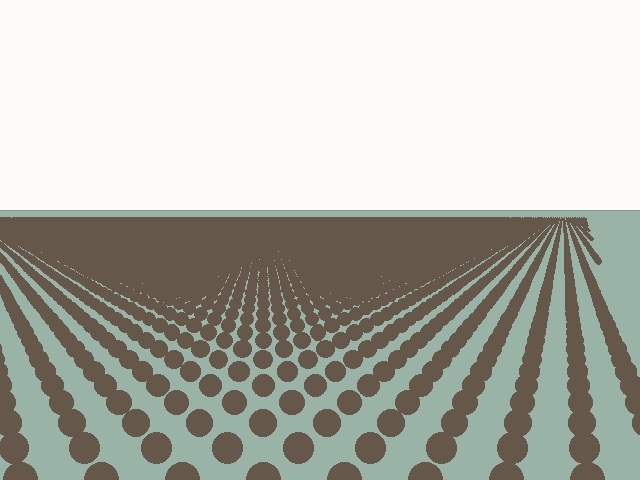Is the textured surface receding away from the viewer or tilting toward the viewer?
The surface is receding away from the viewer. Texture elements get smaller and denser toward the top.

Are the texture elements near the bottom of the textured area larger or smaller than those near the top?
Larger. Near the bottom, elements are closer to the viewer and appear at a bigger on-screen size.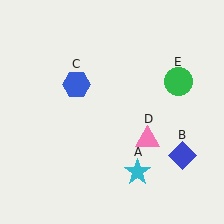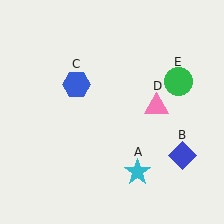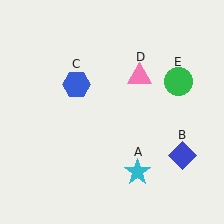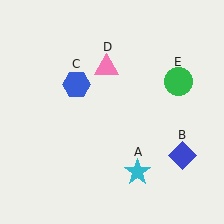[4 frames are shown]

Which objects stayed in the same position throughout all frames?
Cyan star (object A) and blue diamond (object B) and blue hexagon (object C) and green circle (object E) remained stationary.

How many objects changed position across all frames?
1 object changed position: pink triangle (object D).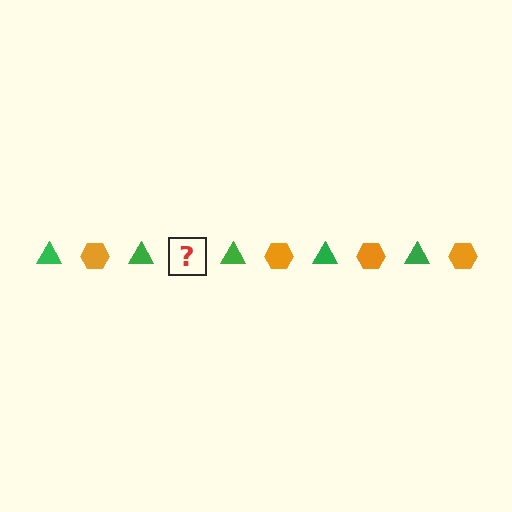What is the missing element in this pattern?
The missing element is an orange hexagon.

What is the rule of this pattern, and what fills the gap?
The rule is that the pattern alternates between green triangle and orange hexagon. The gap should be filled with an orange hexagon.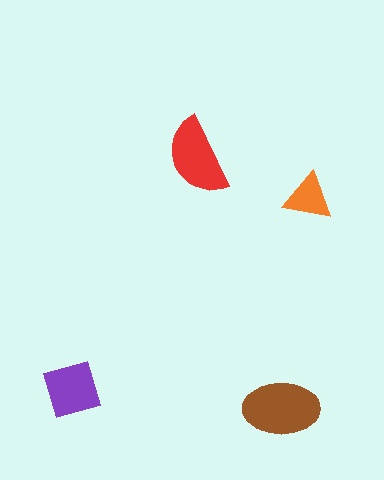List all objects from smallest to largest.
The orange triangle, the purple diamond, the red semicircle, the brown ellipse.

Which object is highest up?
The red semicircle is topmost.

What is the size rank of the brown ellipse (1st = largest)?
1st.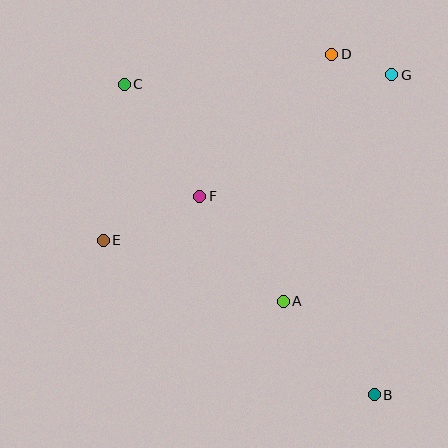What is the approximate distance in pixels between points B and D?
The distance between B and D is approximately 343 pixels.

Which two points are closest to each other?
Points D and G are closest to each other.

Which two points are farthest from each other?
Points B and C are farthest from each other.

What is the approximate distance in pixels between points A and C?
The distance between A and C is approximately 269 pixels.